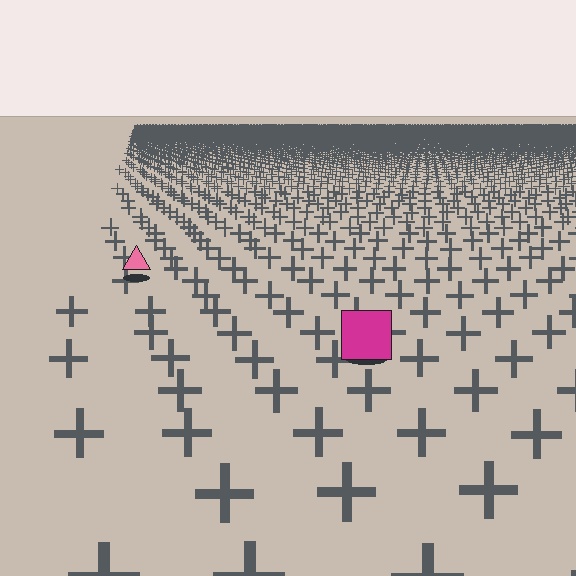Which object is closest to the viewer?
The magenta square is closest. The texture marks near it are larger and more spread out.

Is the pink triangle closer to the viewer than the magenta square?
No. The magenta square is closer — you can tell from the texture gradient: the ground texture is coarser near it.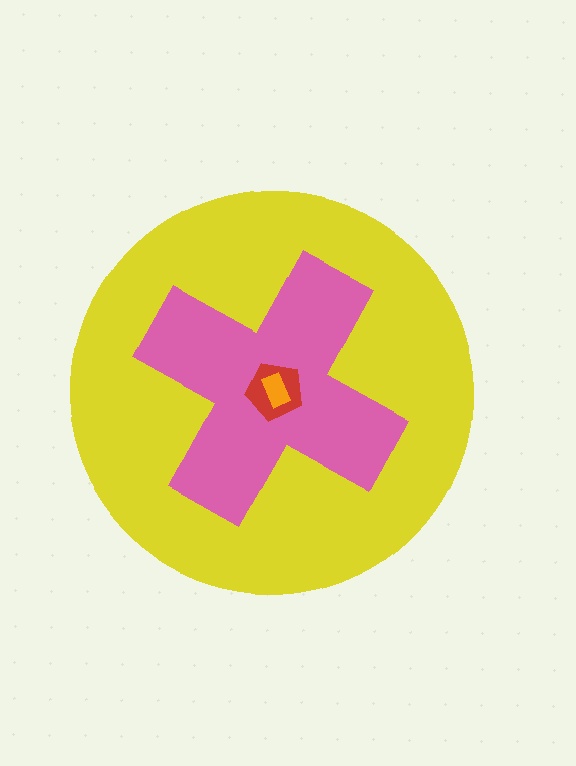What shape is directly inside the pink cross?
The red pentagon.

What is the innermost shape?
The orange rectangle.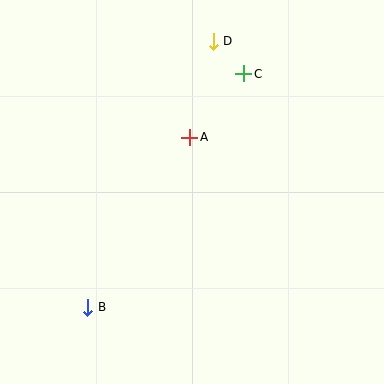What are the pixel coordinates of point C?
Point C is at (244, 74).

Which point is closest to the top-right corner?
Point C is closest to the top-right corner.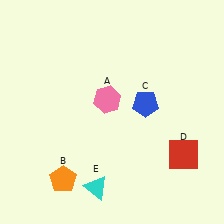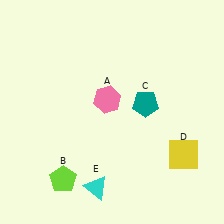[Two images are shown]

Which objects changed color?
B changed from orange to lime. C changed from blue to teal. D changed from red to yellow.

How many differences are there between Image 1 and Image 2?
There are 3 differences between the two images.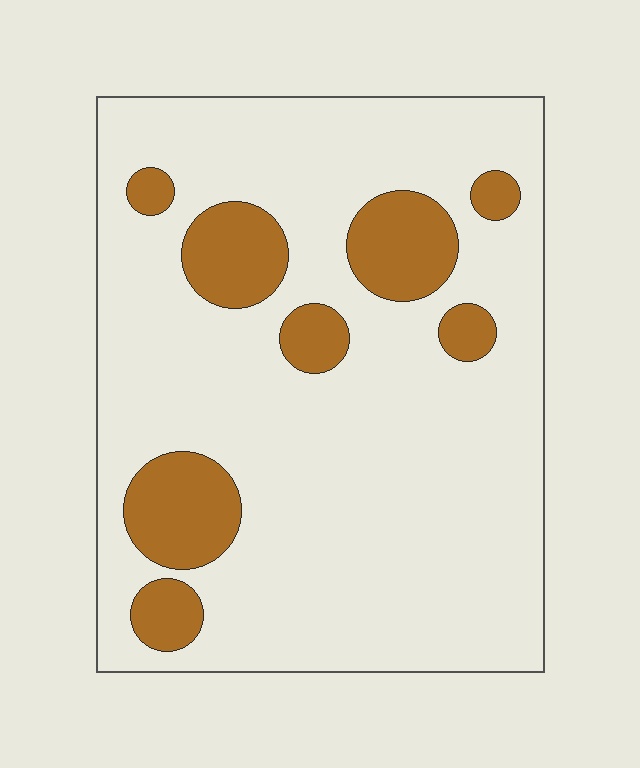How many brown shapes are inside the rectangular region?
8.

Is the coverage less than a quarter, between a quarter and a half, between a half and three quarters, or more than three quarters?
Less than a quarter.